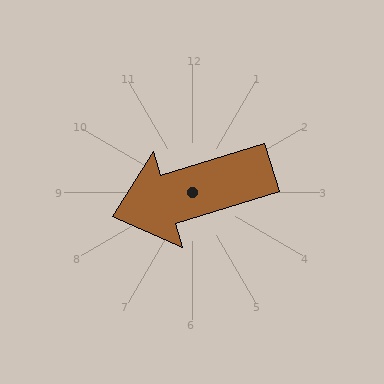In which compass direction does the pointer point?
West.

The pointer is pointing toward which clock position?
Roughly 8 o'clock.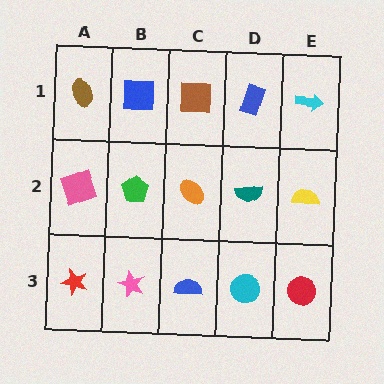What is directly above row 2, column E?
A cyan arrow.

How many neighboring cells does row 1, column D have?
3.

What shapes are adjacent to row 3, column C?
An orange ellipse (row 2, column C), a pink star (row 3, column B), a cyan circle (row 3, column D).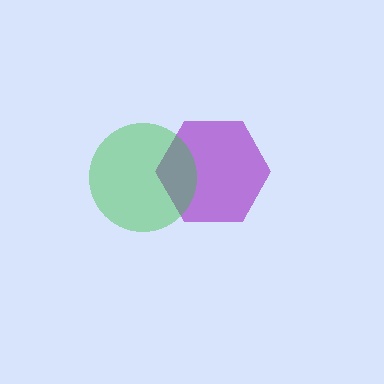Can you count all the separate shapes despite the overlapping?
Yes, there are 2 separate shapes.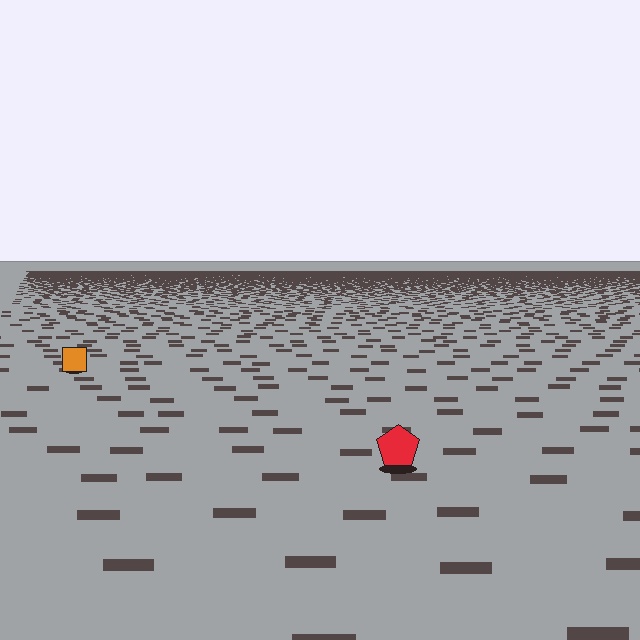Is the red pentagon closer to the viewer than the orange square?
Yes. The red pentagon is closer — you can tell from the texture gradient: the ground texture is coarser near it.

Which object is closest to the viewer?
The red pentagon is closest. The texture marks near it are larger and more spread out.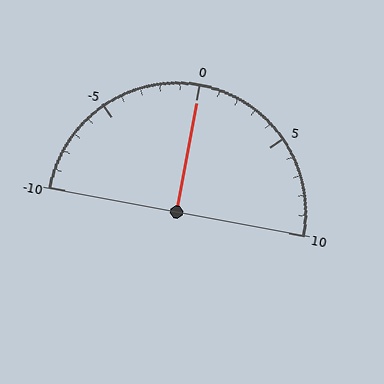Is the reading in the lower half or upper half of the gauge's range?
The reading is in the upper half of the range (-10 to 10).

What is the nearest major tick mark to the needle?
The nearest major tick mark is 0.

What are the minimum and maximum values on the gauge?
The gauge ranges from -10 to 10.